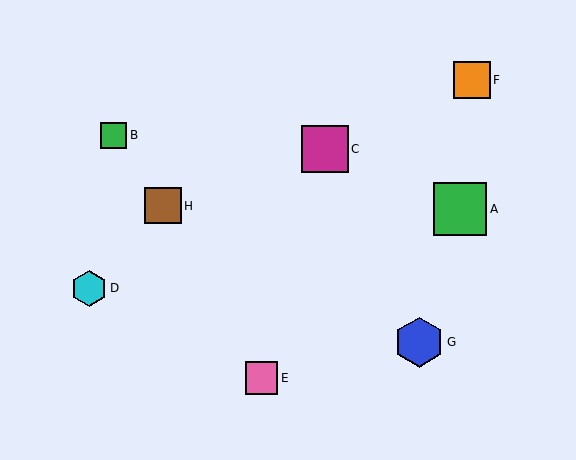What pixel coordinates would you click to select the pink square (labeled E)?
Click at (261, 378) to select the pink square E.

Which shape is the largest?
The green square (labeled A) is the largest.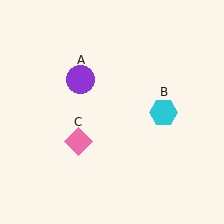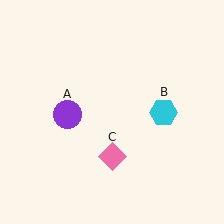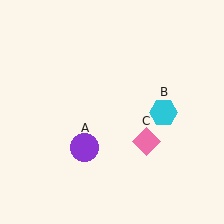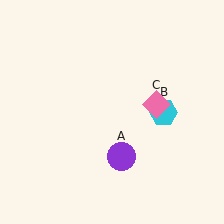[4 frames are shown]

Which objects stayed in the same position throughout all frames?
Cyan hexagon (object B) remained stationary.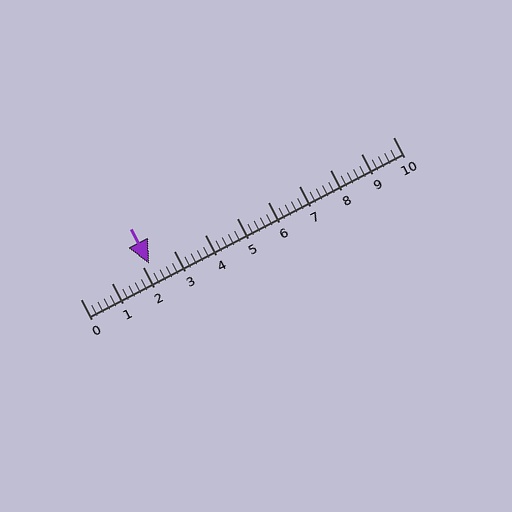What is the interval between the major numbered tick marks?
The major tick marks are spaced 1 units apart.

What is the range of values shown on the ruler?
The ruler shows values from 0 to 10.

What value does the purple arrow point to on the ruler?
The purple arrow points to approximately 2.2.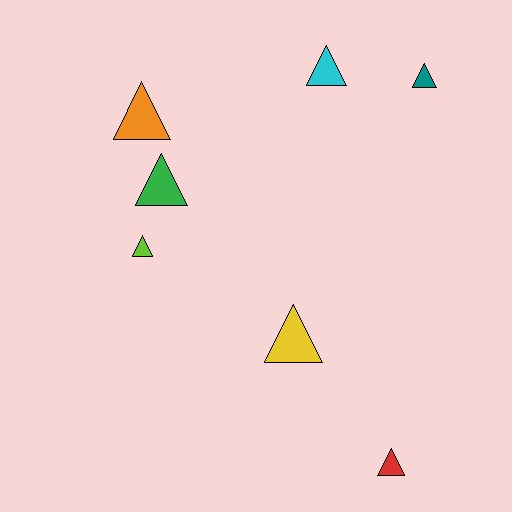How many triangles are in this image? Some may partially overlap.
There are 7 triangles.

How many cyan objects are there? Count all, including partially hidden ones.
There is 1 cyan object.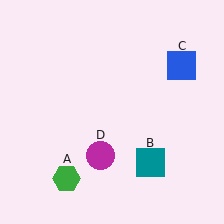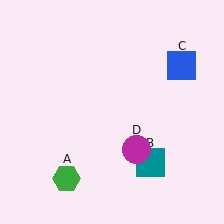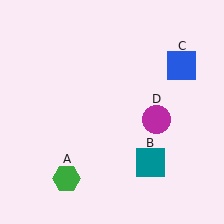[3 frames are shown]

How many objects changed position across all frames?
1 object changed position: magenta circle (object D).